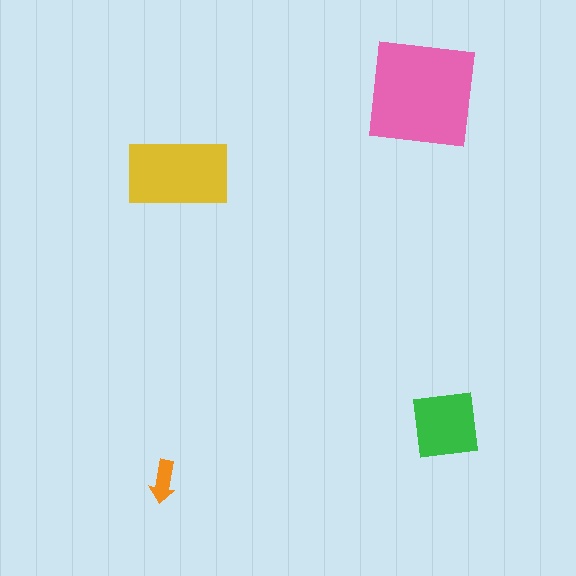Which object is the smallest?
The orange arrow.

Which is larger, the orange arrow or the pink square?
The pink square.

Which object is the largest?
The pink square.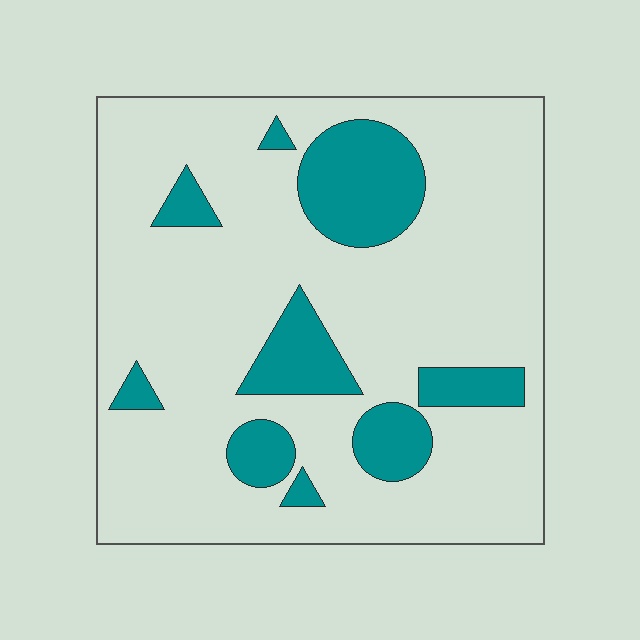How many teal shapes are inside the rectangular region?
9.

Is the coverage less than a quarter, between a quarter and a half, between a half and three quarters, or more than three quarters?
Less than a quarter.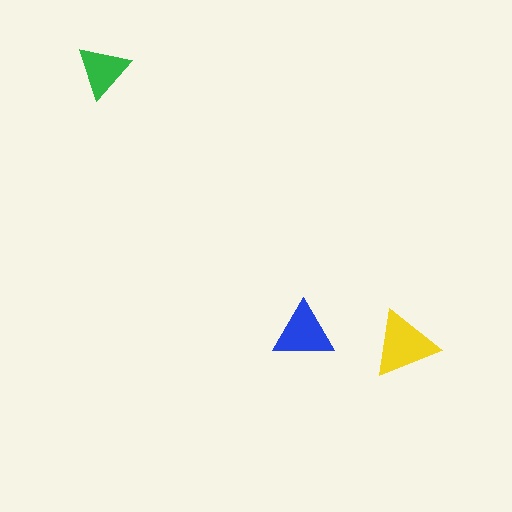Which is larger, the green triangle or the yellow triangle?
The yellow one.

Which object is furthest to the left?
The green triangle is leftmost.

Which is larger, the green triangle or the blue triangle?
The blue one.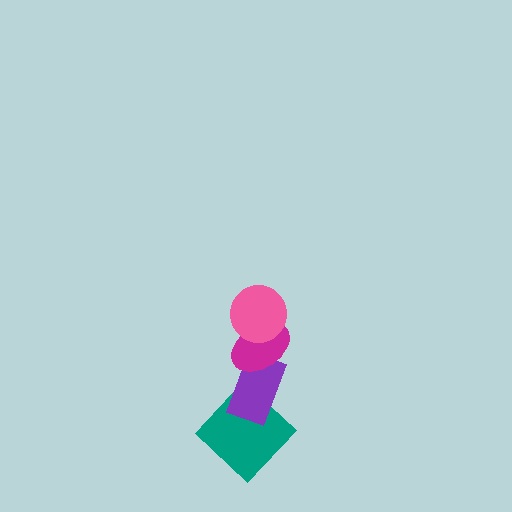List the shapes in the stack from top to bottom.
From top to bottom: the pink circle, the magenta ellipse, the purple rectangle, the teal diamond.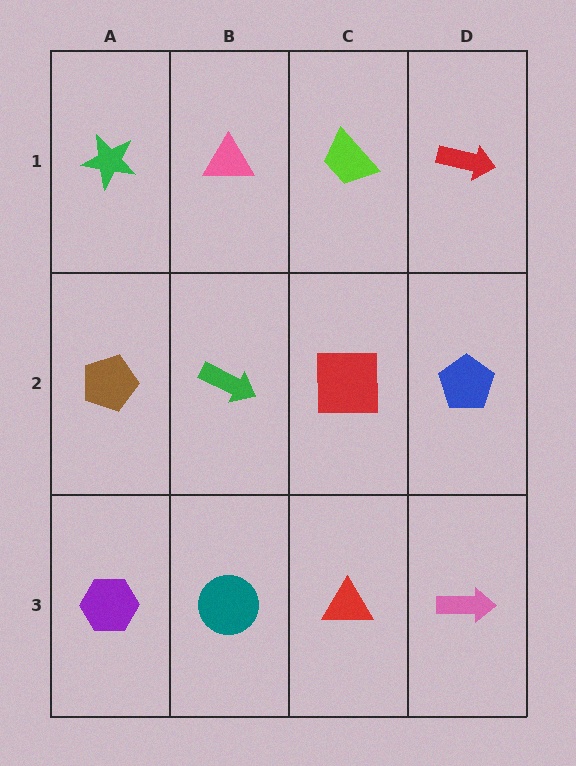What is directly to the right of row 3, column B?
A red triangle.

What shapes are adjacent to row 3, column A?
A brown pentagon (row 2, column A), a teal circle (row 3, column B).